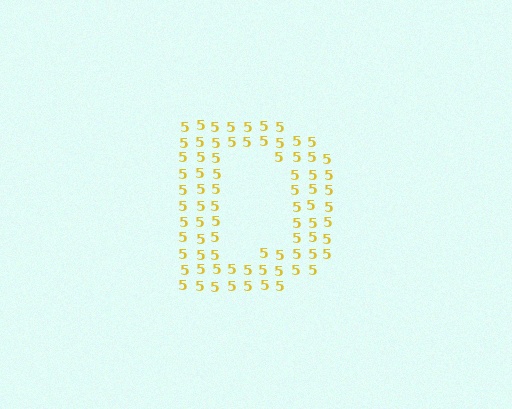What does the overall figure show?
The overall figure shows the letter D.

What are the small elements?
The small elements are digit 5's.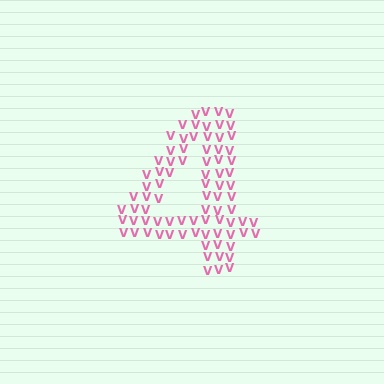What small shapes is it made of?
It is made of small letter V's.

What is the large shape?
The large shape is the digit 4.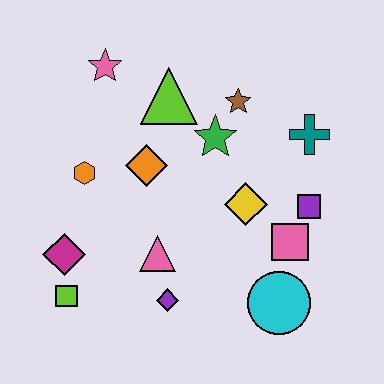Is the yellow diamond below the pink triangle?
No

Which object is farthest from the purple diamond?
The pink star is farthest from the purple diamond.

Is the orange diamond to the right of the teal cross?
No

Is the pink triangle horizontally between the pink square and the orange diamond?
Yes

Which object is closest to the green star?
The brown star is closest to the green star.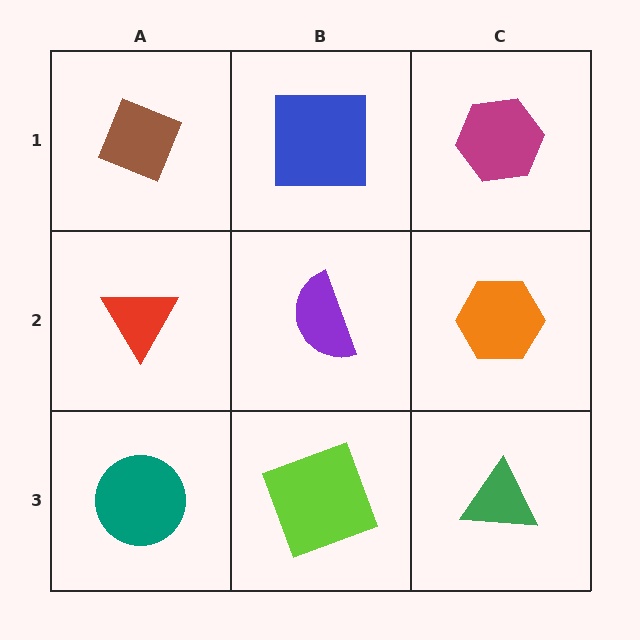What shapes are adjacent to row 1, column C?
An orange hexagon (row 2, column C), a blue square (row 1, column B).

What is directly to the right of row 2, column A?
A purple semicircle.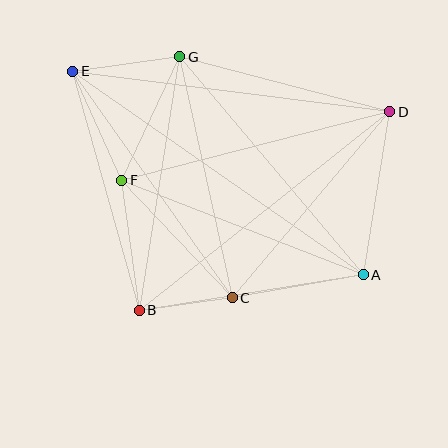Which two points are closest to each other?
Points B and C are closest to each other.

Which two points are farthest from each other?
Points A and E are farthest from each other.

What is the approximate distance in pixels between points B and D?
The distance between B and D is approximately 320 pixels.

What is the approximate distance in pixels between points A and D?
The distance between A and D is approximately 165 pixels.